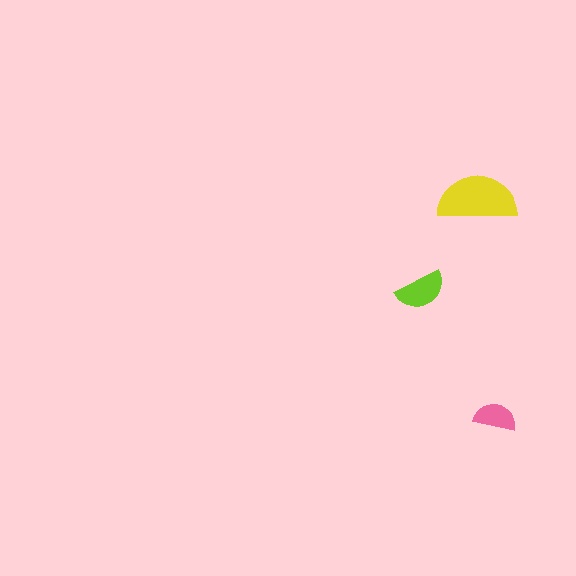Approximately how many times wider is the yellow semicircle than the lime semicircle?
About 1.5 times wider.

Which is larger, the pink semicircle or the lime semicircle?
The lime one.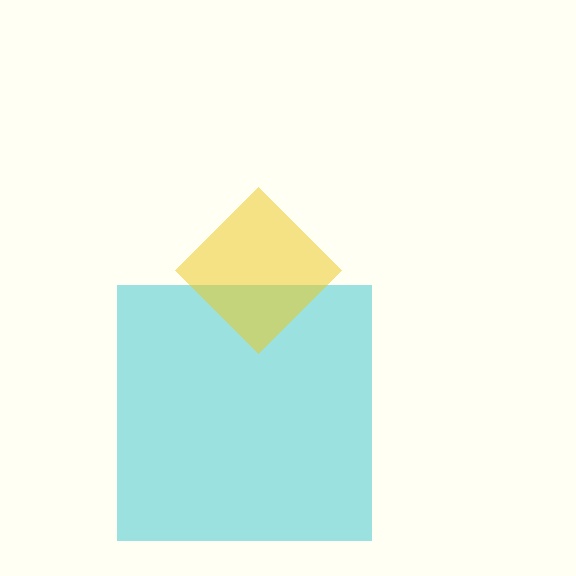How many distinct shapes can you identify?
There are 2 distinct shapes: a cyan square, a yellow diamond.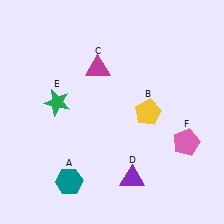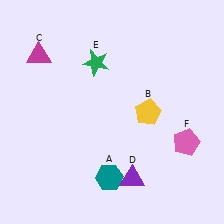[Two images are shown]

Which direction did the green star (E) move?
The green star (E) moved up.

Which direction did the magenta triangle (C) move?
The magenta triangle (C) moved left.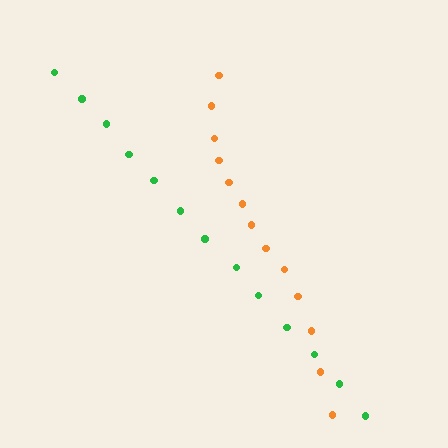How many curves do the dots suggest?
There are 2 distinct paths.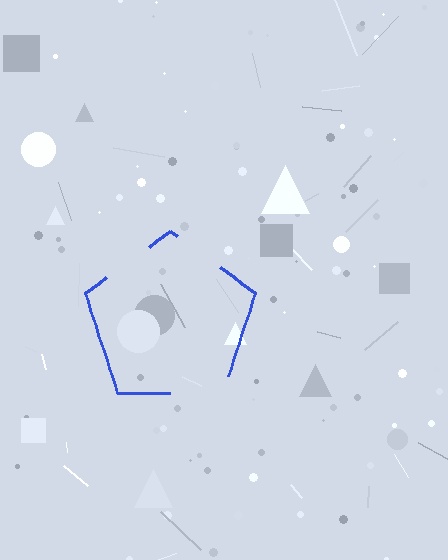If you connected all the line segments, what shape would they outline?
They would outline a pentagon.